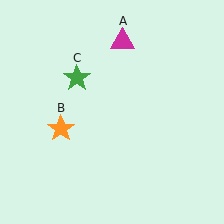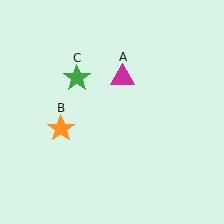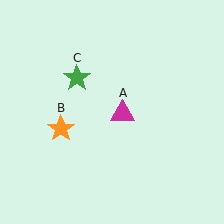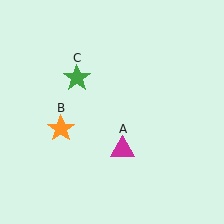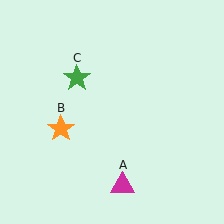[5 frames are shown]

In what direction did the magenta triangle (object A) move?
The magenta triangle (object A) moved down.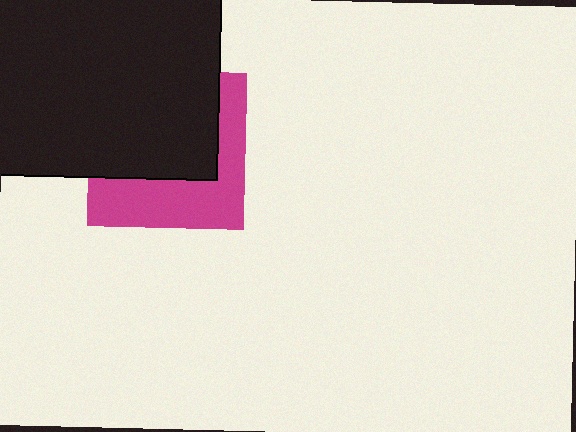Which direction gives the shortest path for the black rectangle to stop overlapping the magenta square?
Moving up gives the shortest separation.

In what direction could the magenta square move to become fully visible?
The magenta square could move down. That would shift it out from behind the black rectangle entirely.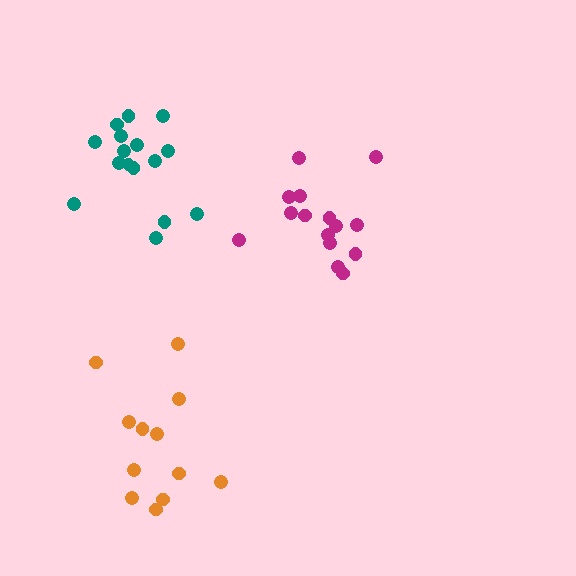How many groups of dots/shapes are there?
There are 3 groups.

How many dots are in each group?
Group 1: 15 dots, Group 2: 12 dots, Group 3: 16 dots (43 total).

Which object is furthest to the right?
The magenta cluster is rightmost.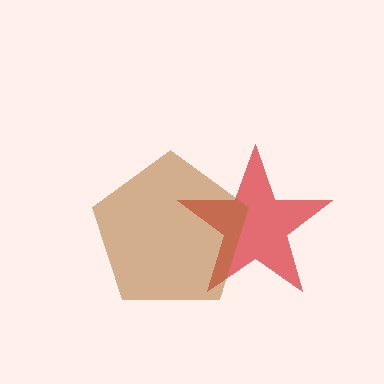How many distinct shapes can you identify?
There are 2 distinct shapes: a red star, a brown pentagon.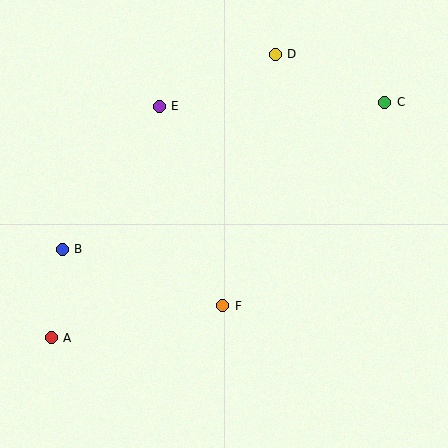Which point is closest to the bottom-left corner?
Point A is closest to the bottom-left corner.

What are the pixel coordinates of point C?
Point C is at (385, 102).